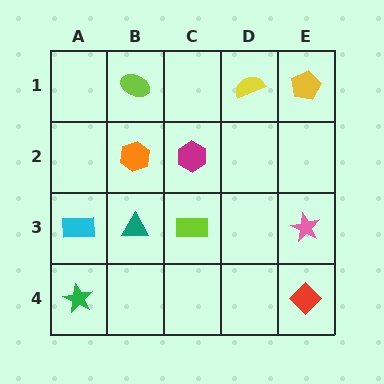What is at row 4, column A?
A green star.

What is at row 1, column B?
A lime ellipse.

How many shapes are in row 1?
3 shapes.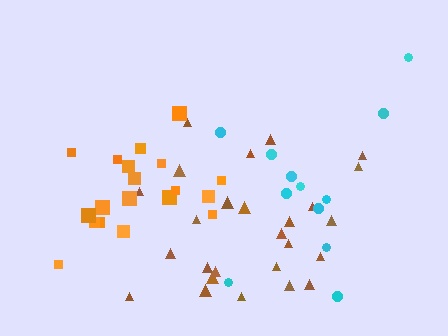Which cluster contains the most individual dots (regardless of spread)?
Brown (26).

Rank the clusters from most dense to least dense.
orange, brown, cyan.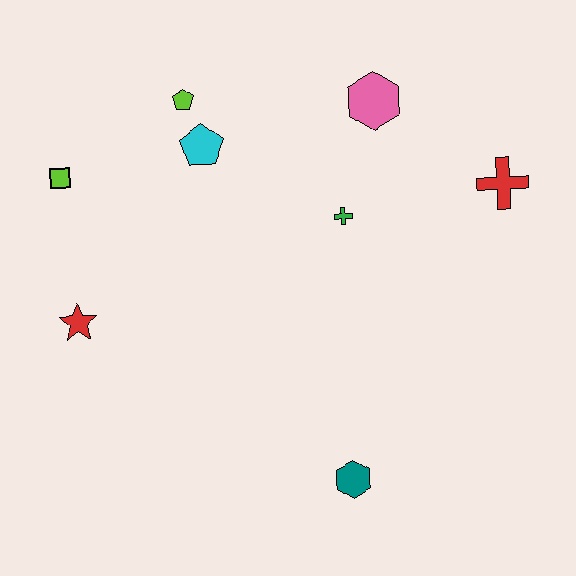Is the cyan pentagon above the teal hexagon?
Yes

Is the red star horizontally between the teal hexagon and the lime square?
Yes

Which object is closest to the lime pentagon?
The cyan pentagon is closest to the lime pentagon.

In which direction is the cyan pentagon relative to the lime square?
The cyan pentagon is to the right of the lime square.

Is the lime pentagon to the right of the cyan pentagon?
No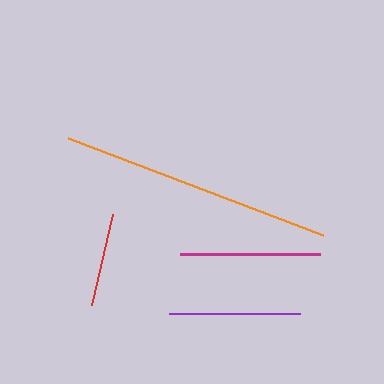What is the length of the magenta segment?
The magenta segment is approximately 140 pixels long.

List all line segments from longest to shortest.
From longest to shortest: orange, magenta, purple, red.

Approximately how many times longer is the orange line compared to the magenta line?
The orange line is approximately 2.0 times the length of the magenta line.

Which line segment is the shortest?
The red line is the shortest at approximately 94 pixels.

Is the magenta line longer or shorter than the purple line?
The magenta line is longer than the purple line.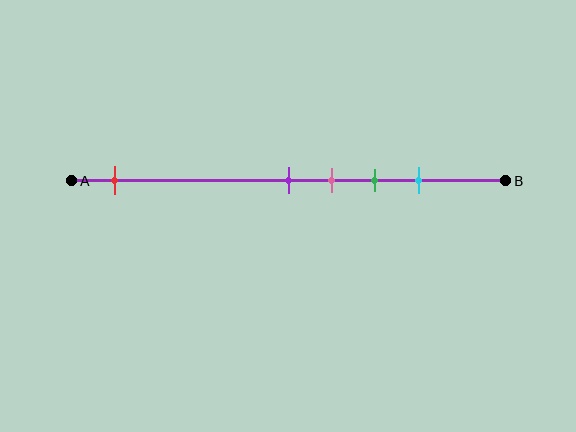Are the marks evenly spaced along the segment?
No, the marks are not evenly spaced.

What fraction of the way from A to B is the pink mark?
The pink mark is approximately 60% (0.6) of the way from A to B.